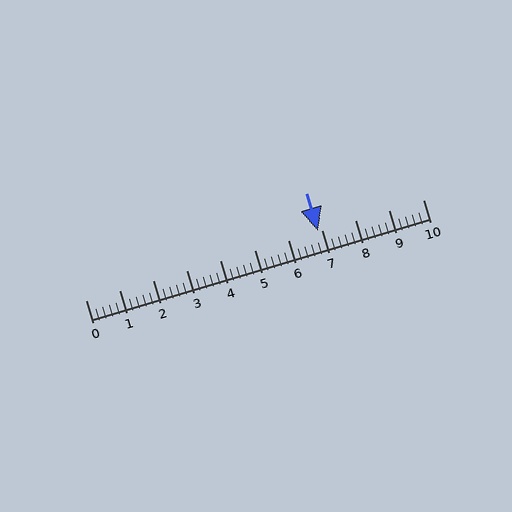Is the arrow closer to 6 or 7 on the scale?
The arrow is closer to 7.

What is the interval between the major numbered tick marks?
The major tick marks are spaced 1 units apart.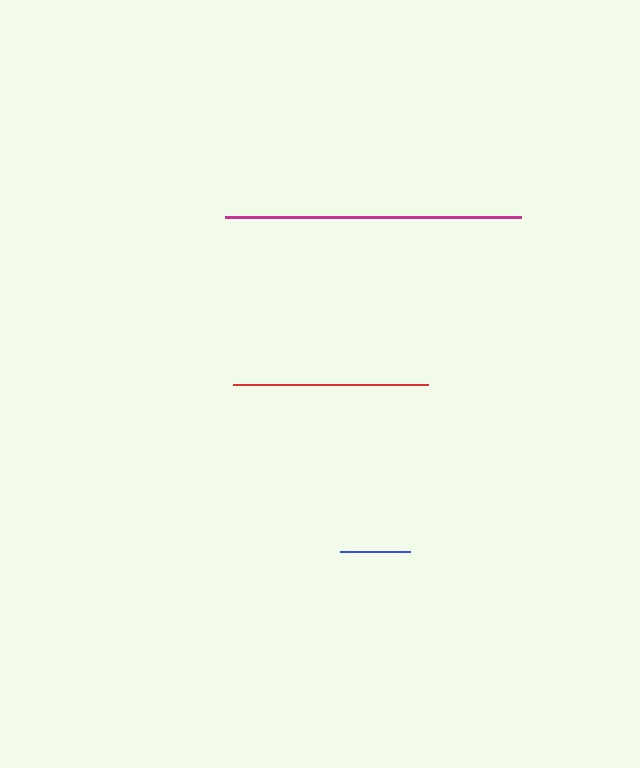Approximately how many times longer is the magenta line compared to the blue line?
The magenta line is approximately 4.2 times the length of the blue line.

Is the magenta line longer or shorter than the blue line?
The magenta line is longer than the blue line.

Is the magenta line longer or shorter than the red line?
The magenta line is longer than the red line.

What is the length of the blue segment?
The blue segment is approximately 70 pixels long.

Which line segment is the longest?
The magenta line is the longest at approximately 296 pixels.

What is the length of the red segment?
The red segment is approximately 195 pixels long.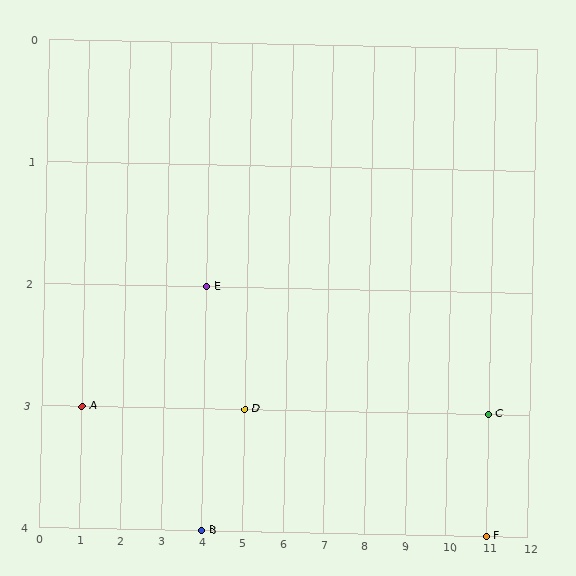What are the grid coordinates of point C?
Point C is at grid coordinates (11, 3).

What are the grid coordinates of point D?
Point D is at grid coordinates (5, 3).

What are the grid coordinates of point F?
Point F is at grid coordinates (11, 4).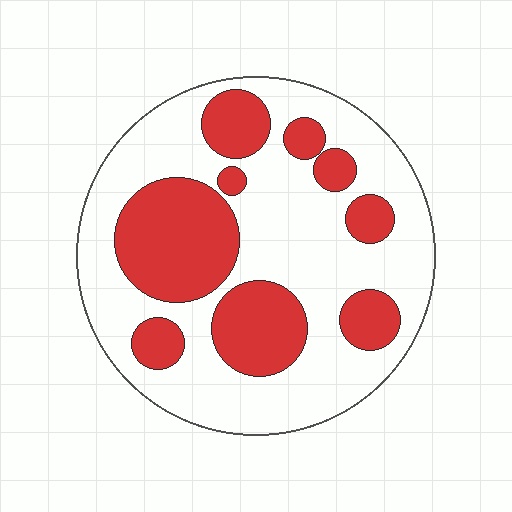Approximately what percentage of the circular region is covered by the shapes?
Approximately 35%.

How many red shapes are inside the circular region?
9.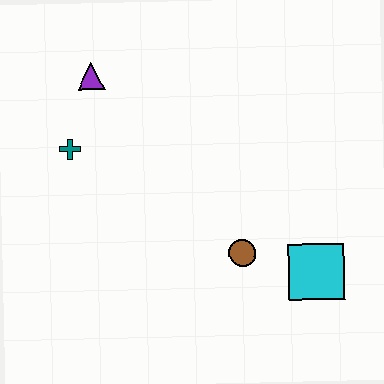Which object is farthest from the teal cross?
The cyan square is farthest from the teal cross.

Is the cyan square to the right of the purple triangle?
Yes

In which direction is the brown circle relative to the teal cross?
The brown circle is to the right of the teal cross.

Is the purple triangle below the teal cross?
No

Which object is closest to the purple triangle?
The teal cross is closest to the purple triangle.